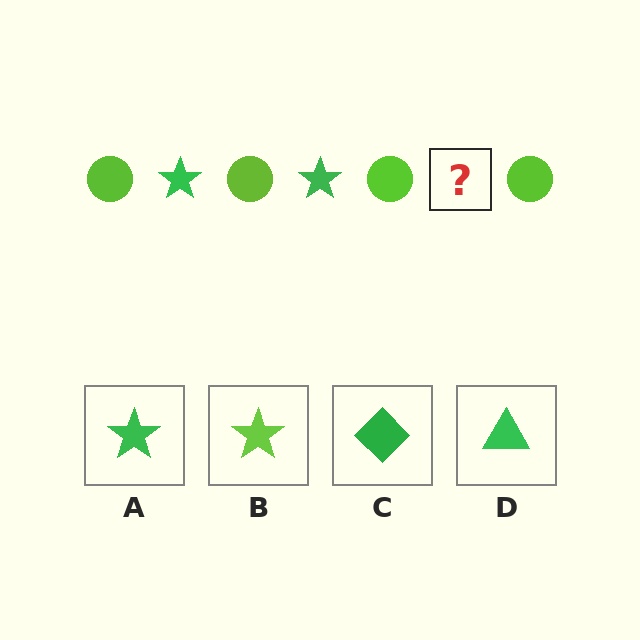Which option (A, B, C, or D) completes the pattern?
A.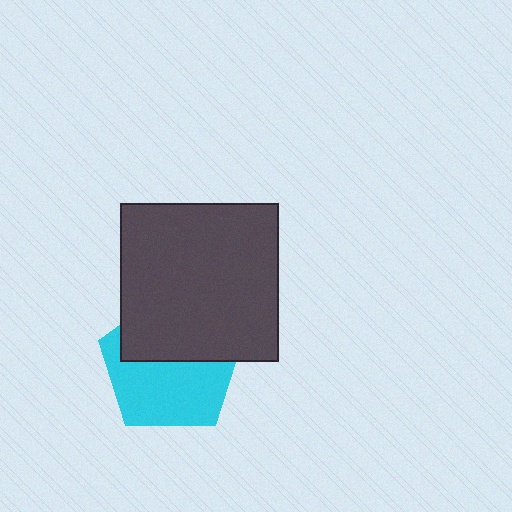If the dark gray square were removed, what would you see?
You would see the complete cyan pentagon.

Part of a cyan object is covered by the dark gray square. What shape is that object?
It is a pentagon.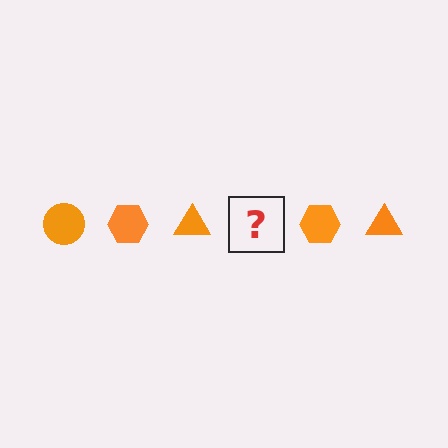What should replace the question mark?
The question mark should be replaced with an orange circle.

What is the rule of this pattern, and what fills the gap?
The rule is that the pattern cycles through circle, hexagon, triangle shapes in orange. The gap should be filled with an orange circle.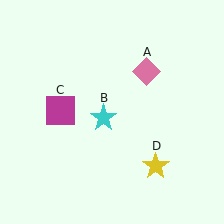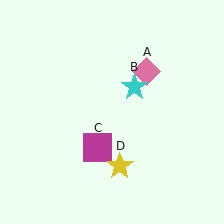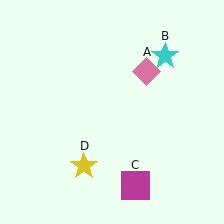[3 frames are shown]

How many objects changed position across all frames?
3 objects changed position: cyan star (object B), magenta square (object C), yellow star (object D).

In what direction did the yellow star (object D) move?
The yellow star (object D) moved left.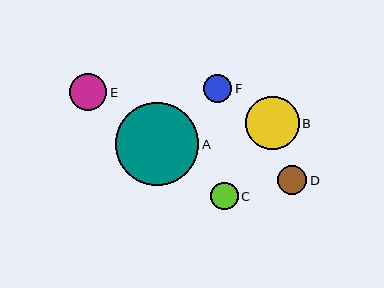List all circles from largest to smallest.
From largest to smallest: A, B, E, D, F, C.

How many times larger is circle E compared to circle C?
Circle E is approximately 1.3 times the size of circle C.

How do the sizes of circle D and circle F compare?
Circle D and circle F are approximately the same size.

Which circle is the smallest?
Circle C is the smallest with a size of approximately 27 pixels.